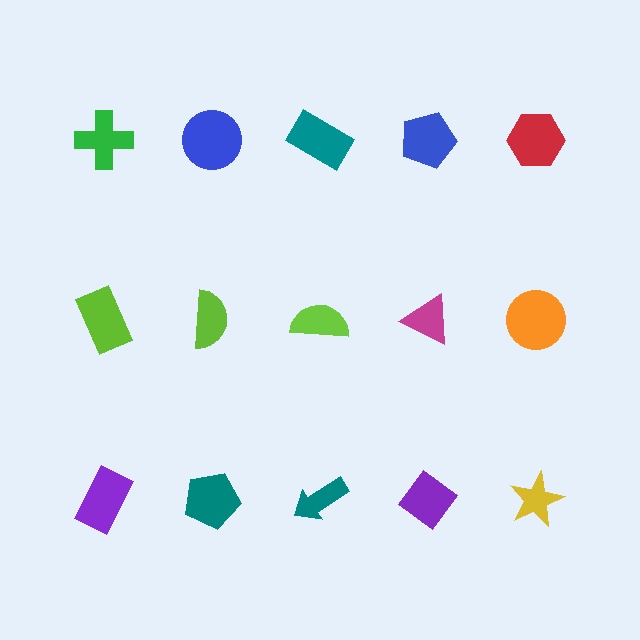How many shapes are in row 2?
5 shapes.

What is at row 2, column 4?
A magenta triangle.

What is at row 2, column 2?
A lime semicircle.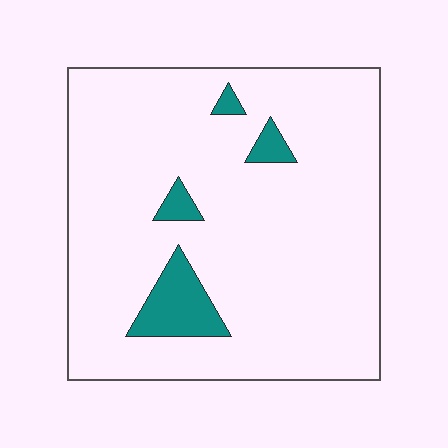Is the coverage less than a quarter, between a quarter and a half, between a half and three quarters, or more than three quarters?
Less than a quarter.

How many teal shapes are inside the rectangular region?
4.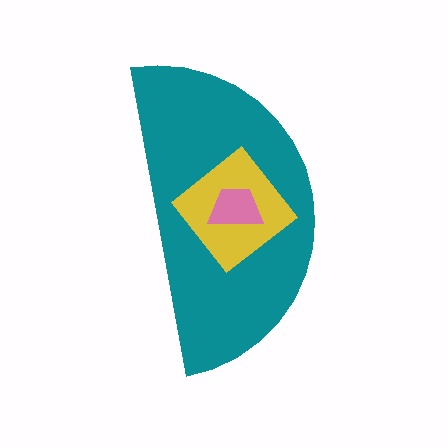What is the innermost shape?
The pink trapezoid.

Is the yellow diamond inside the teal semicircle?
Yes.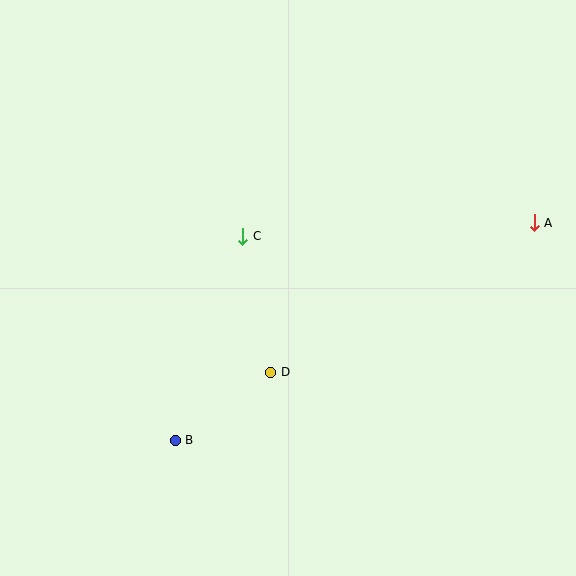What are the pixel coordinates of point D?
Point D is at (271, 372).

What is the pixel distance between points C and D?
The distance between C and D is 139 pixels.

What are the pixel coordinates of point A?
Point A is at (534, 223).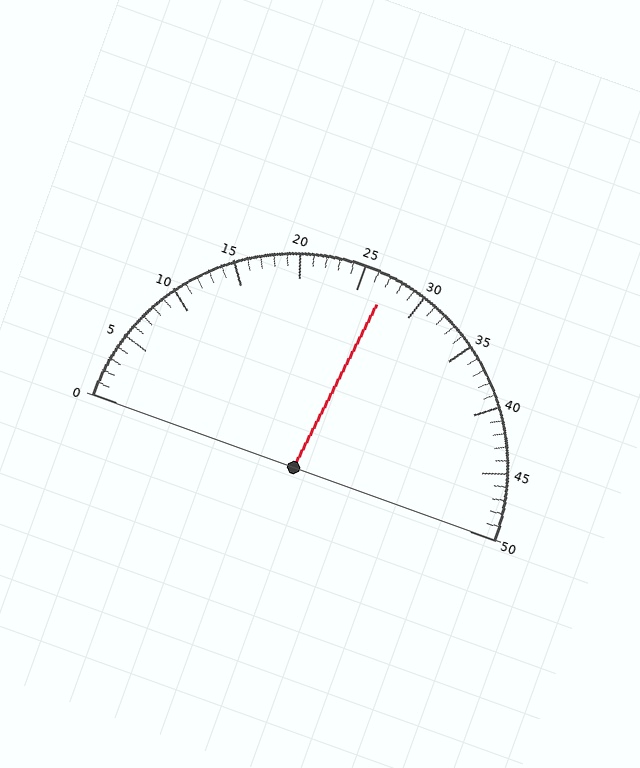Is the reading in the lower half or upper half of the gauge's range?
The reading is in the upper half of the range (0 to 50).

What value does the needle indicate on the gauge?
The needle indicates approximately 27.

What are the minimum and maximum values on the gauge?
The gauge ranges from 0 to 50.